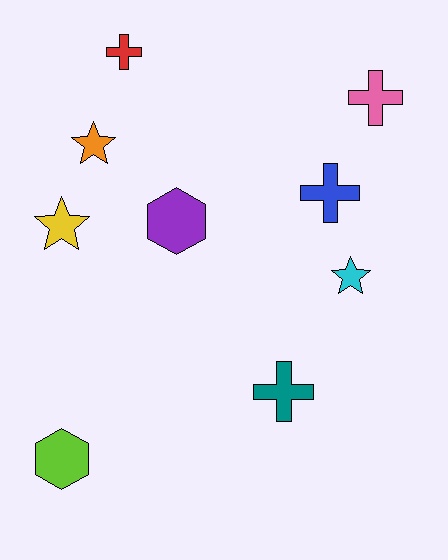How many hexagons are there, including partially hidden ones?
There are 2 hexagons.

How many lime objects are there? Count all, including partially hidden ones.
There is 1 lime object.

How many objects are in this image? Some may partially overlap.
There are 9 objects.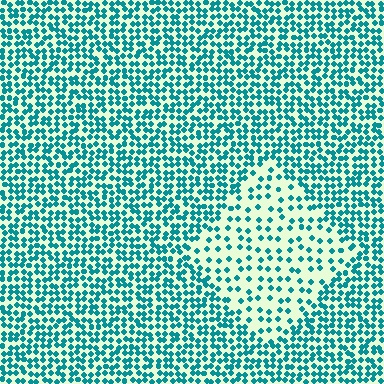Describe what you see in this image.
The image contains small teal elements arranged at two different densities. A diamond-shaped region is visible where the elements are less densely packed than the surrounding area.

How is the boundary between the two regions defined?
The boundary is defined by a change in element density (approximately 2.3x ratio). All elements are the same color, size, and shape.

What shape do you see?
I see a diamond.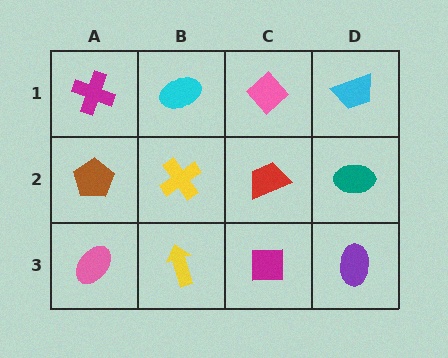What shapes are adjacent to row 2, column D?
A cyan trapezoid (row 1, column D), a purple ellipse (row 3, column D), a red trapezoid (row 2, column C).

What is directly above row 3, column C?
A red trapezoid.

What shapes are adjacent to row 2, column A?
A magenta cross (row 1, column A), a pink ellipse (row 3, column A), a yellow cross (row 2, column B).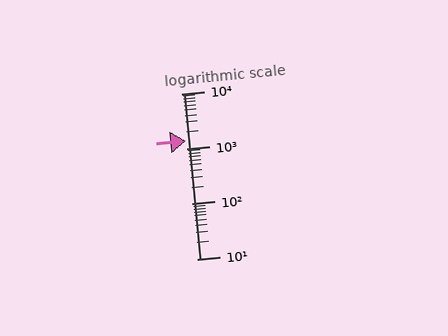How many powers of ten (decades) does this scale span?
The scale spans 3 decades, from 10 to 10000.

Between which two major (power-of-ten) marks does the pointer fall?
The pointer is between 1000 and 10000.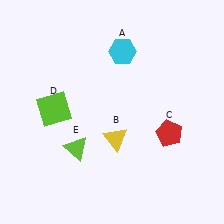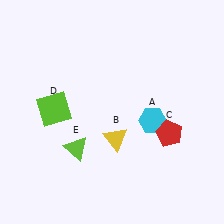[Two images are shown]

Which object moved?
The cyan hexagon (A) moved down.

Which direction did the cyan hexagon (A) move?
The cyan hexagon (A) moved down.